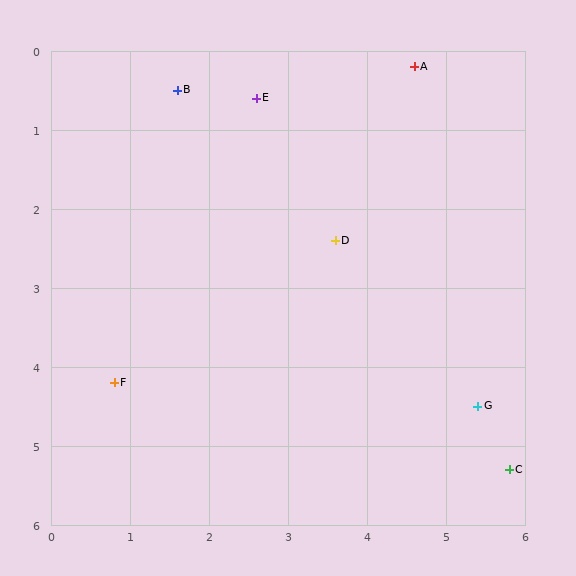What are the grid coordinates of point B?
Point B is at approximately (1.6, 0.5).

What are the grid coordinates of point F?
Point F is at approximately (0.8, 4.2).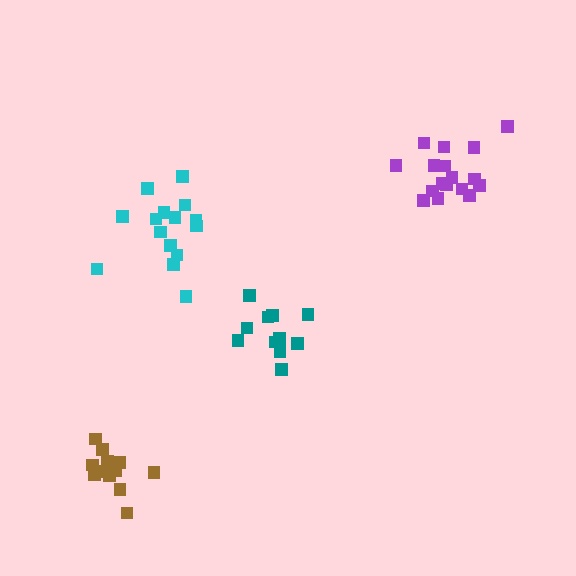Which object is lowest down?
The brown cluster is bottommost.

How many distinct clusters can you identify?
There are 4 distinct clusters.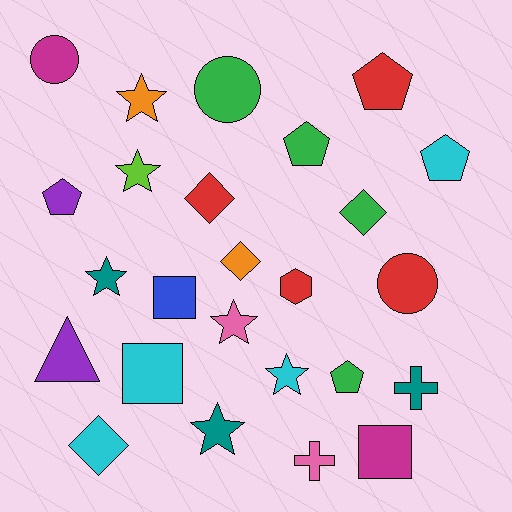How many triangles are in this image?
There is 1 triangle.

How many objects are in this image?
There are 25 objects.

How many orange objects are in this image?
There are 2 orange objects.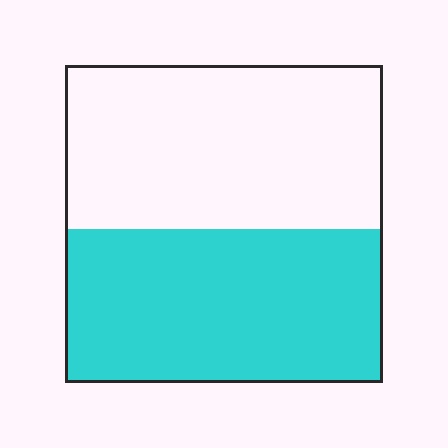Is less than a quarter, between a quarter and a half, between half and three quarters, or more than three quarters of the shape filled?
Between a quarter and a half.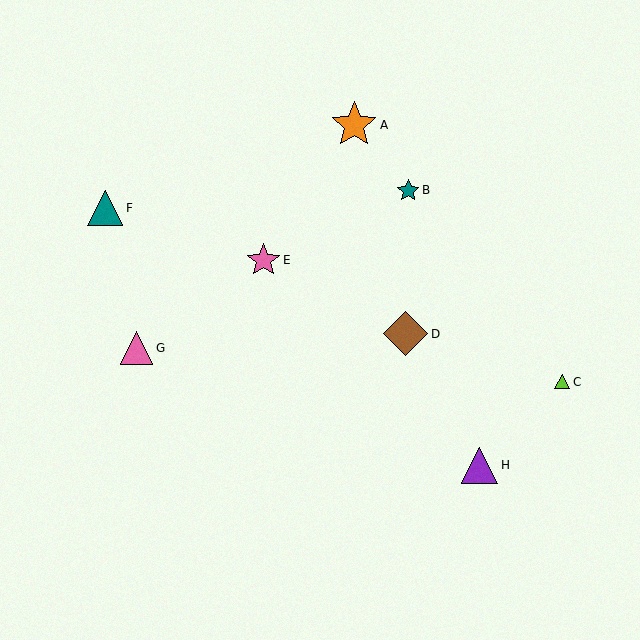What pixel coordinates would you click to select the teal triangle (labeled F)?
Click at (105, 208) to select the teal triangle F.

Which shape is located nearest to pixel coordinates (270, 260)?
The pink star (labeled E) at (263, 260) is nearest to that location.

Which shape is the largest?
The orange star (labeled A) is the largest.